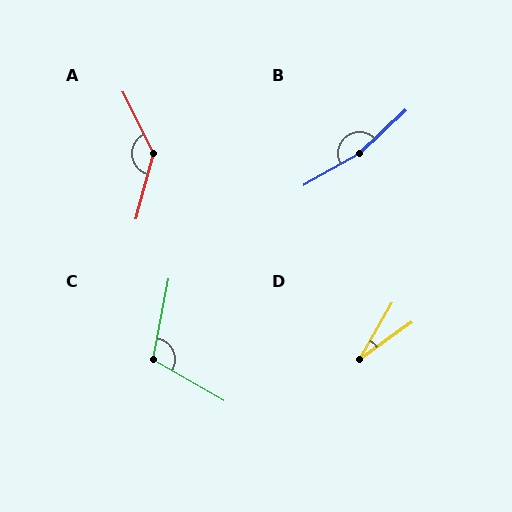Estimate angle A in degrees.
Approximately 139 degrees.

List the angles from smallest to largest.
D (25°), C (109°), A (139°), B (167°).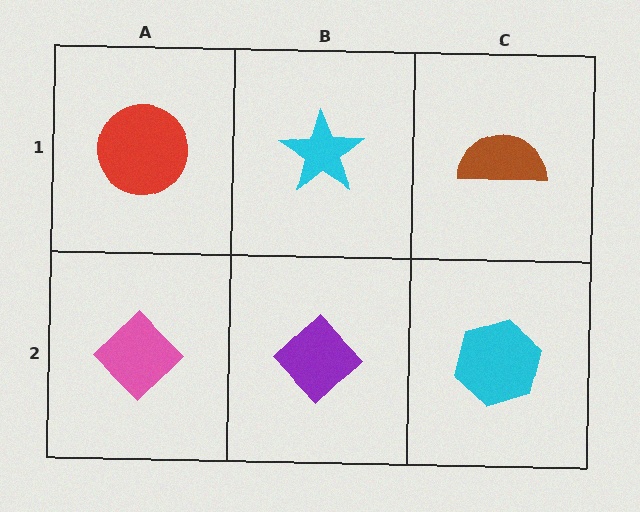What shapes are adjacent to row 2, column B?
A cyan star (row 1, column B), a pink diamond (row 2, column A), a cyan hexagon (row 2, column C).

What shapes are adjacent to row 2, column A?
A red circle (row 1, column A), a purple diamond (row 2, column B).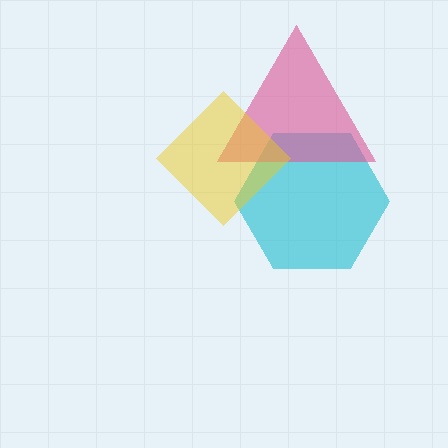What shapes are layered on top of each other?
The layered shapes are: a cyan hexagon, a pink triangle, a yellow diamond.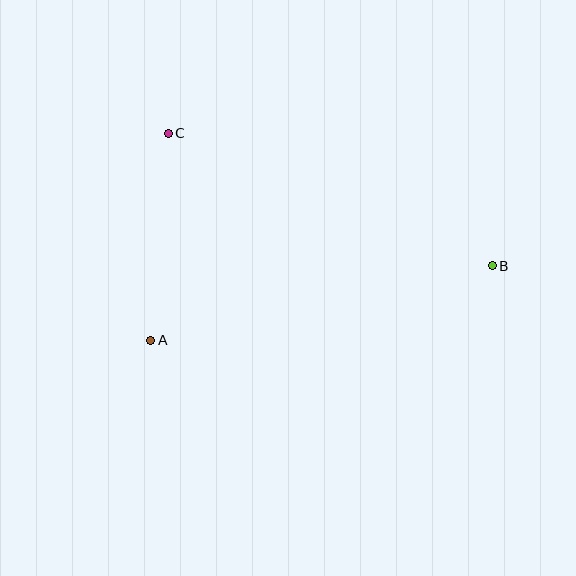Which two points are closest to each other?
Points A and C are closest to each other.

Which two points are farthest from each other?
Points B and C are farthest from each other.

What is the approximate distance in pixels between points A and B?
The distance between A and B is approximately 350 pixels.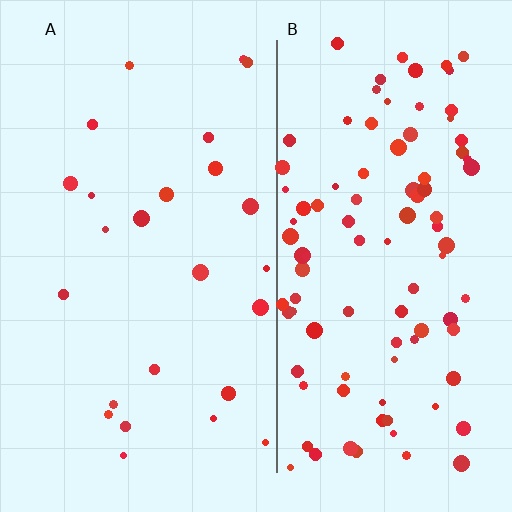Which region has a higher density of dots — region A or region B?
B (the right).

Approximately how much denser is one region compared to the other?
Approximately 4.0× — region B over region A.